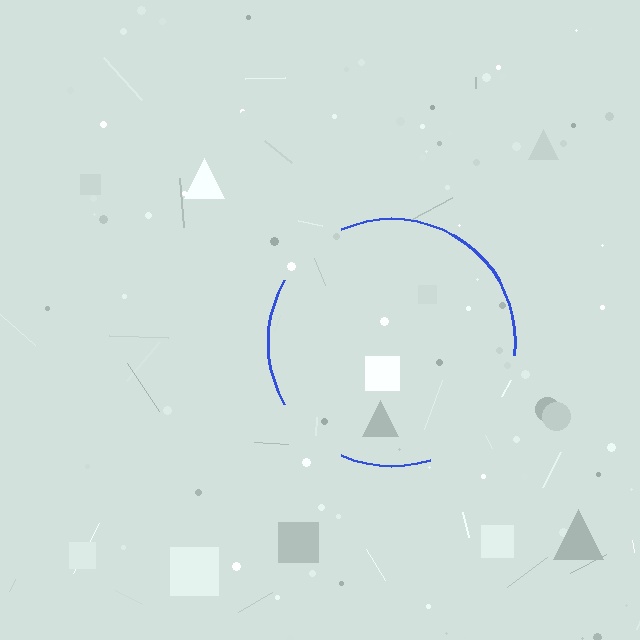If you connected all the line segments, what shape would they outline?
They would outline a circle.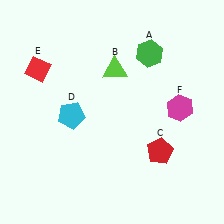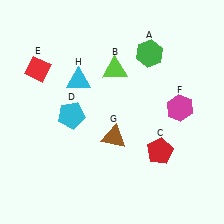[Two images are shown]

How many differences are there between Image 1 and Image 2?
There are 2 differences between the two images.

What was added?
A brown triangle (G), a cyan triangle (H) were added in Image 2.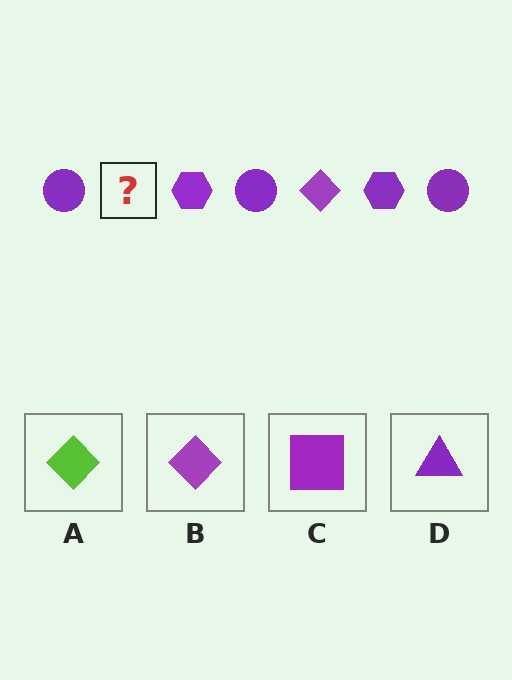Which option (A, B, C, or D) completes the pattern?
B.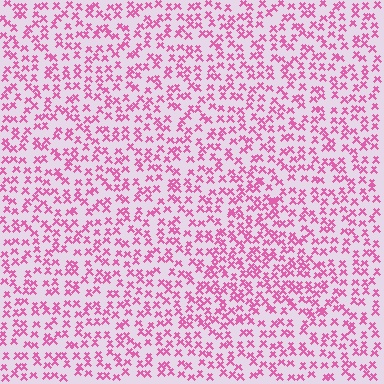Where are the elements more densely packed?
The elements are more densely packed inside the triangle boundary.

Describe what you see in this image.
The image contains small pink elements arranged at two different densities. A triangle-shaped region is visible where the elements are more densely packed than the surrounding area.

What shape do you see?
I see a triangle.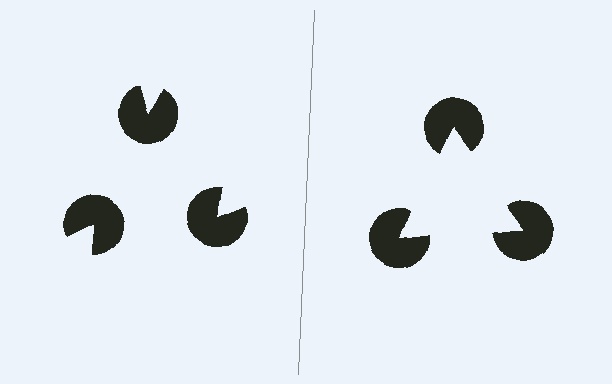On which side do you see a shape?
An illusory triangle appears on the right side. On the left side the wedge cuts are rotated, so no coherent shape forms.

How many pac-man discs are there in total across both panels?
6 — 3 on each side.